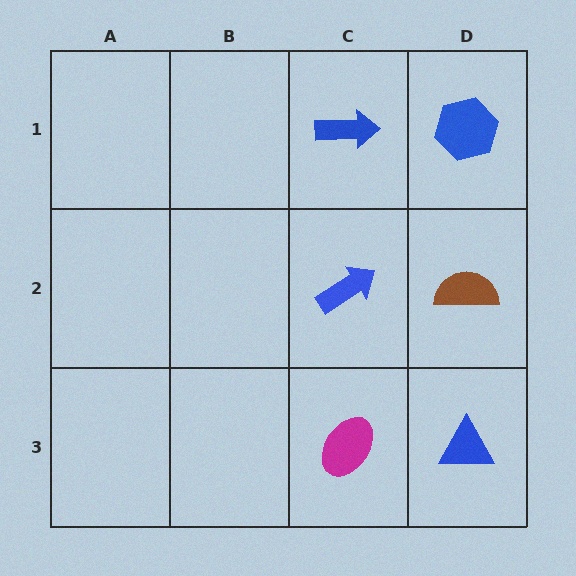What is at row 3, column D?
A blue triangle.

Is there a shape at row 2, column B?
No, that cell is empty.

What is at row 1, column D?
A blue hexagon.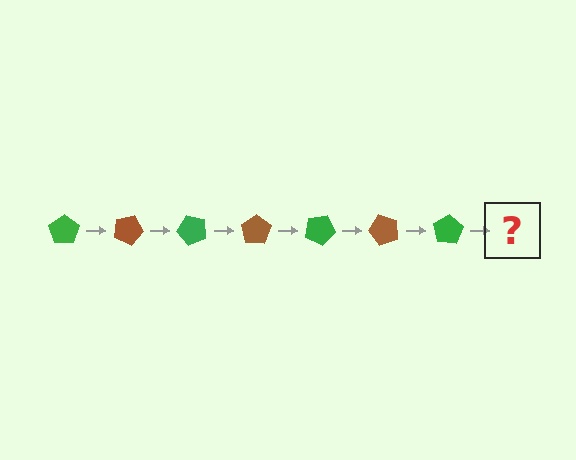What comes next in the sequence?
The next element should be a brown pentagon, rotated 175 degrees from the start.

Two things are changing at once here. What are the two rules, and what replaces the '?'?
The two rules are that it rotates 25 degrees each step and the color cycles through green and brown. The '?' should be a brown pentagon, rotated 175 degrees from the start.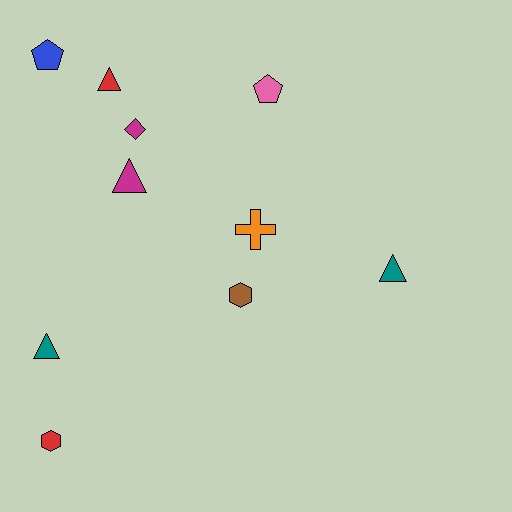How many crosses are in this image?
There is 1 cross.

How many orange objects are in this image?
There is 1 orange object.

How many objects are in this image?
There are 10 objects.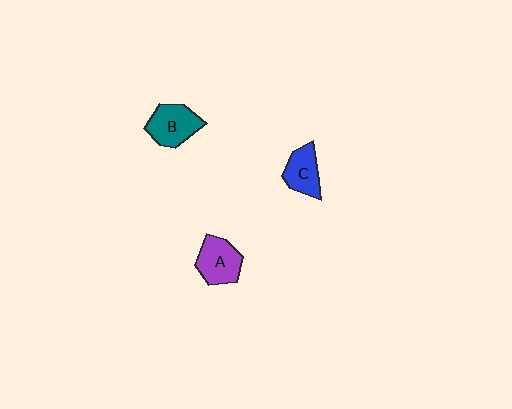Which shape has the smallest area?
Shape C (blue).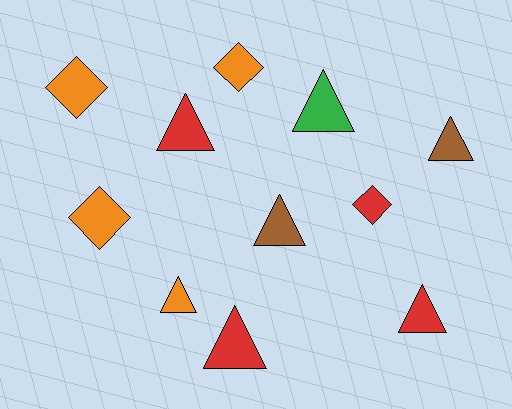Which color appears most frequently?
Orange, with 4 objects.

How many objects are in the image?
There are 11 objects.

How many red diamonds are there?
There is 1 red diamond.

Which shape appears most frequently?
Triangle, with 7 objects.